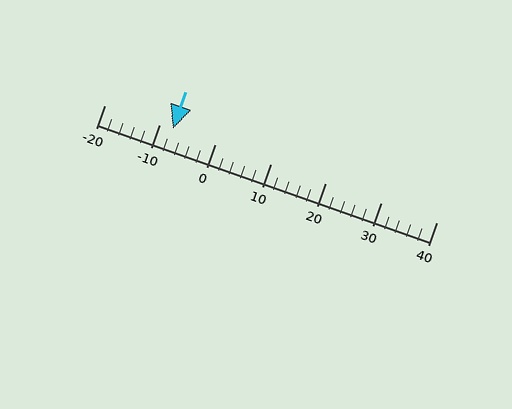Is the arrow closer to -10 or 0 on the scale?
The arrow is closer to -10.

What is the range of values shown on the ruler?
The ruler shows values from -20 to 40.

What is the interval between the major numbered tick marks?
The major tick marks are spaced 10 units apart.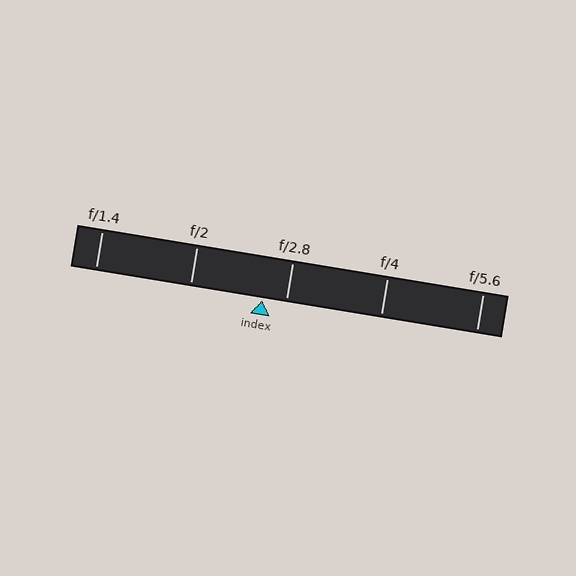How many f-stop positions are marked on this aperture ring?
There are 5 f-stop positions marked.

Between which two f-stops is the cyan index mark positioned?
The index mark is between f/2 and f/2.8.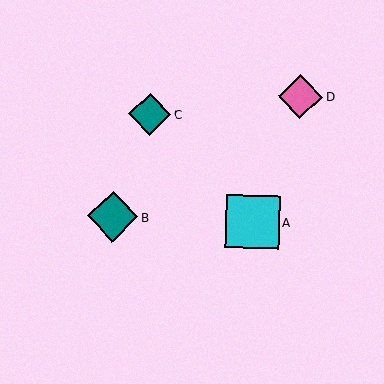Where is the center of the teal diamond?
The center of the teal diamond is at (113, 217).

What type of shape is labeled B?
Shape B is a teal diamond.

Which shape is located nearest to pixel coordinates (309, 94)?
The pink diamond (labeled D) at (301, 97) is nearest to that location.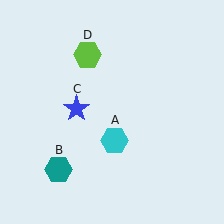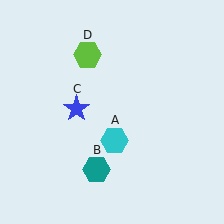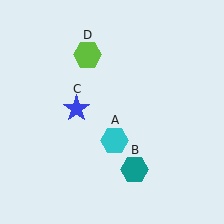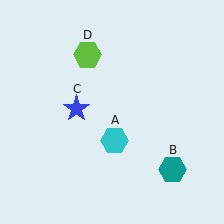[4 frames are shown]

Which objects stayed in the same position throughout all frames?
Cyan hexagon (object A) and blue star (object C) and lime hexagon (object D) remained stationary.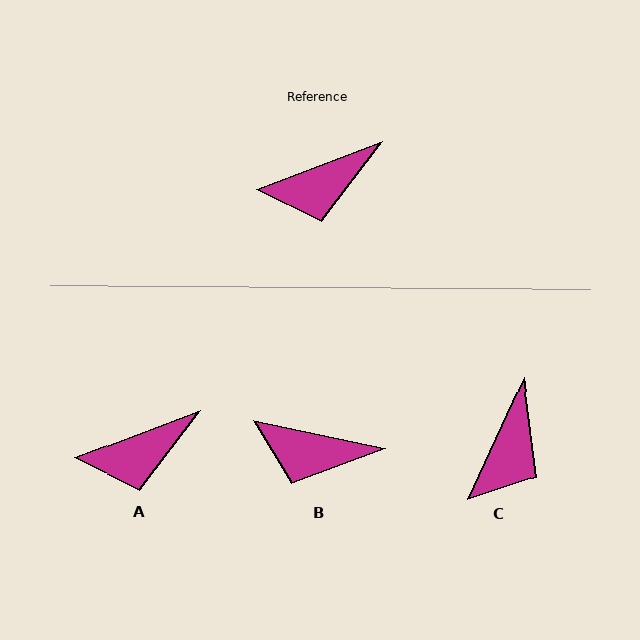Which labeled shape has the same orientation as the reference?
A.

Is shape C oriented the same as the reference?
No, it is off by about 45 degrees.